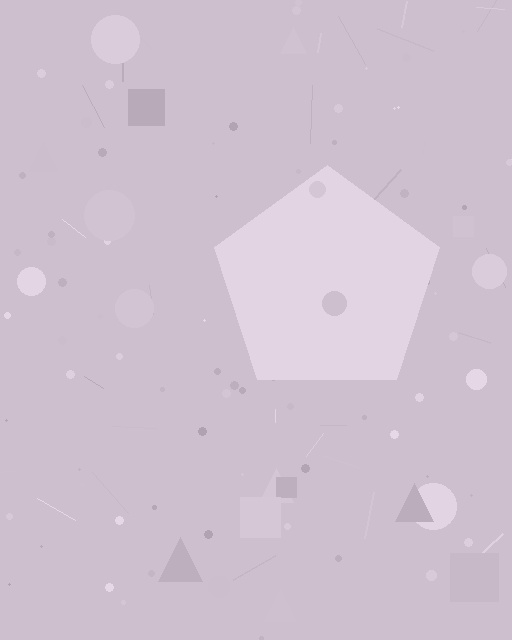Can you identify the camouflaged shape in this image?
The camouflaged shape is a pentagon.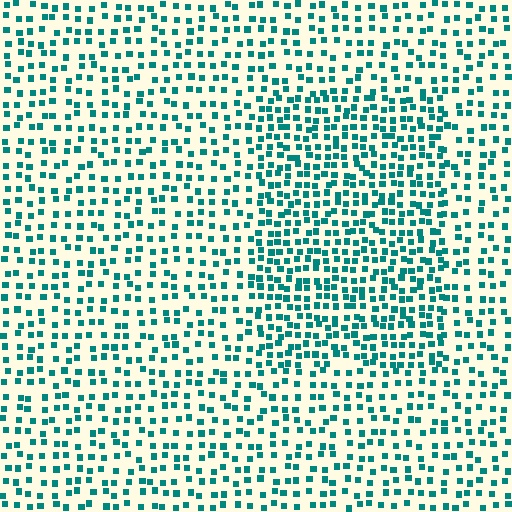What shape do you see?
I see a rectangle.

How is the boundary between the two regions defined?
The boundary is defined by a change in element density (approximately 1.7x ratio). All elements are the same color, size, and shape.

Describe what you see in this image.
The image contains small teal elements arranged at two different densities. A rectangle-shaped region is visible where the elements are more densely packed than the surrounding area.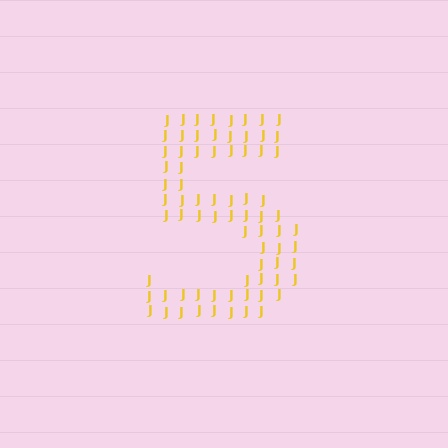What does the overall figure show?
The overall figure shows the digit 5.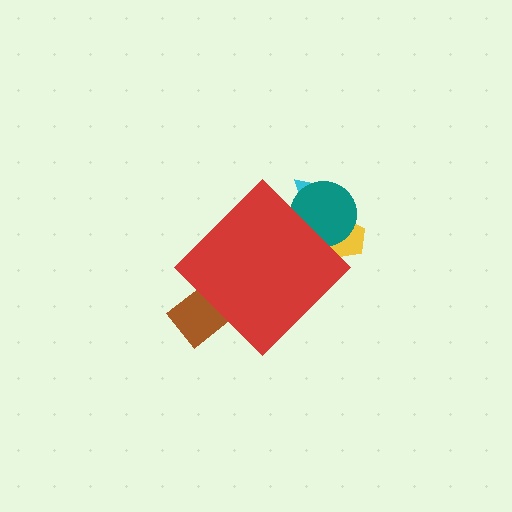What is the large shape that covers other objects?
A red diamond.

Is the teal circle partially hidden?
Yes, the teal circle is partially hidden behind the red diamond.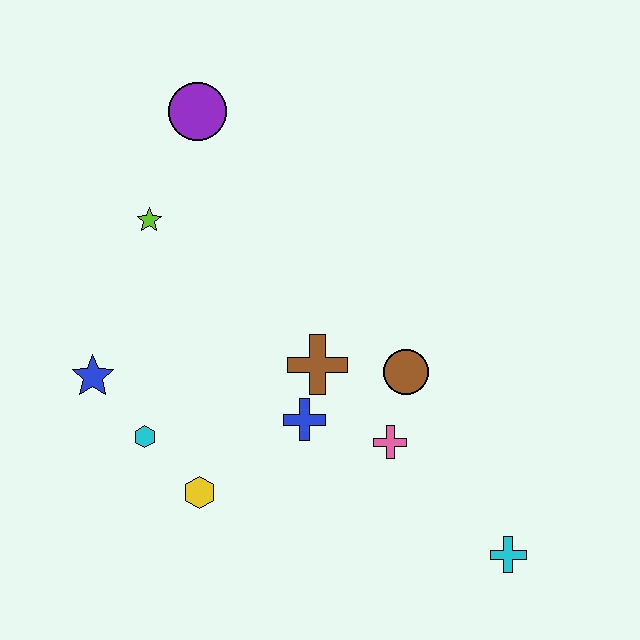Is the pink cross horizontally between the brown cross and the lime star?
No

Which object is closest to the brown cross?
The blue cross is closest to the brown cross.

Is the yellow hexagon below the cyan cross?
No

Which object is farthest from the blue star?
The cyan cross is farthest from the blue star.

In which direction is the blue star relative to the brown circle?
The blue star is to the left of the brown circle.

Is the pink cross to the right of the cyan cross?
No